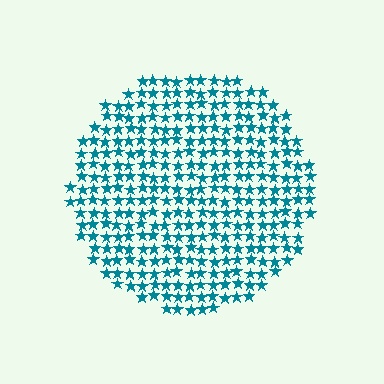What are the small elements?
The small elements are stars.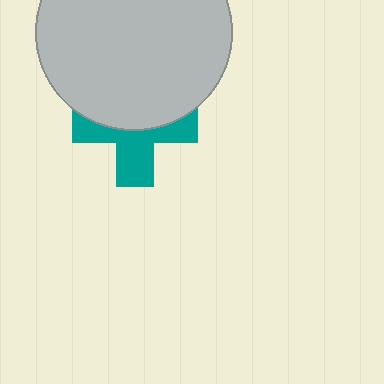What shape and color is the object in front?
The object in front is a light gray circle.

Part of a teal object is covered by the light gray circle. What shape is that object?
It is a cross.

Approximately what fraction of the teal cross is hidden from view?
Roughly 49% of the teal cross is hidden behind the light gray circle.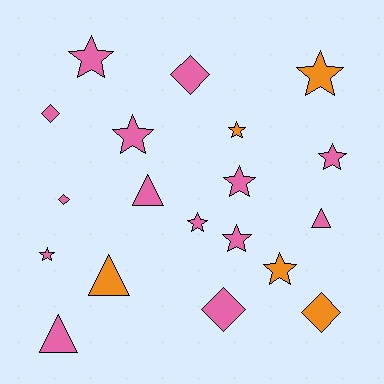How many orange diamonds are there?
There is 1 orange diamond.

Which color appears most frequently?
Pink, with 14 objects.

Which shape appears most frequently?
Star, with 10 objects.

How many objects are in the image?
There are 19 objects.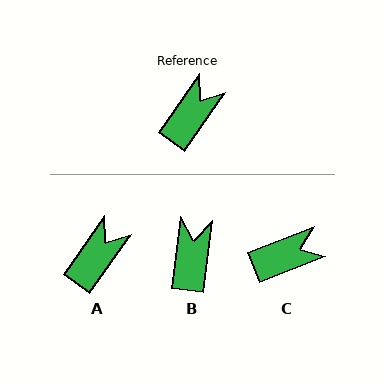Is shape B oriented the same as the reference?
No, it is off by about 28 degrees.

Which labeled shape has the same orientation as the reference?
A.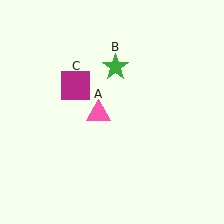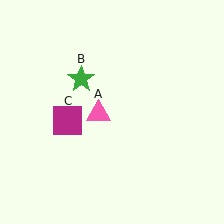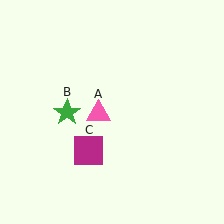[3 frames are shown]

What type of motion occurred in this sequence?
The green star (object B), magenta square (object C) rotated counterclockwise around the center of the scene.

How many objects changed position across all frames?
2 objects changed position: green star (object B), magenta square (object C).